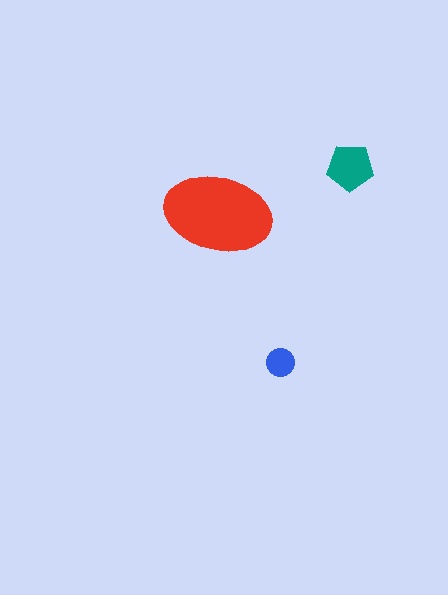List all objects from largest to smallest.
The red ellipse, the teal pentagon, the blue circle.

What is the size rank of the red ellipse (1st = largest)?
1st.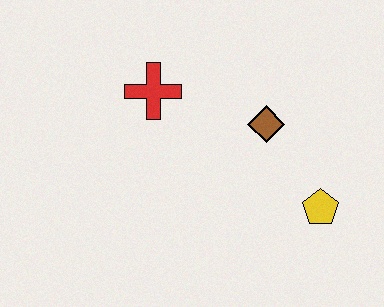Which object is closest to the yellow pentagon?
The brown diamond is closest to the yellow pentagon.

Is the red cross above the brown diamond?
Yes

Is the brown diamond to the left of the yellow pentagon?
Yes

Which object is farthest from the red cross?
The yellow pentagon is farthest from the red cross.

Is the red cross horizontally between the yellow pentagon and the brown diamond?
No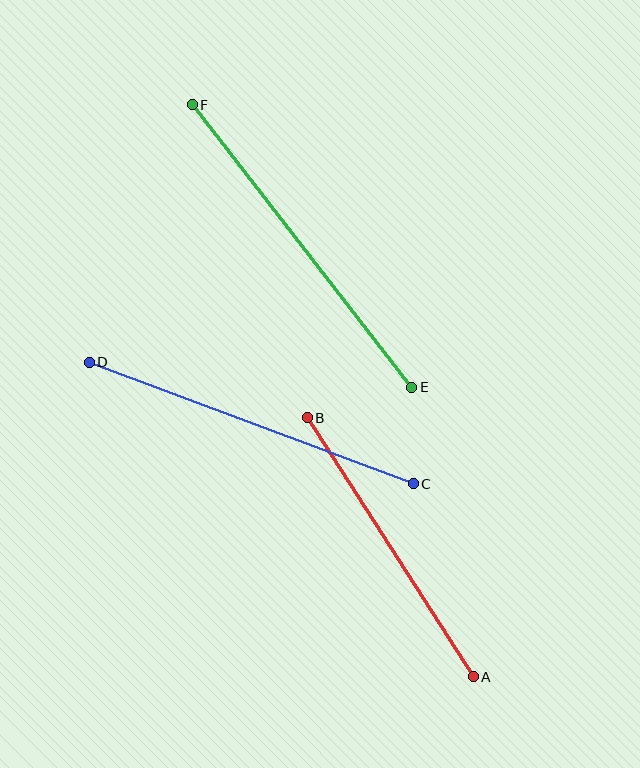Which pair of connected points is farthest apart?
Points E and F are farthest apart.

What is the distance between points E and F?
The distance is approximately 358 pixels.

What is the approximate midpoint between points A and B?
The midpoint is at approximately (390, 547) pixels.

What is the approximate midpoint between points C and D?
The midpoint is at approximately (251, 423) pixels.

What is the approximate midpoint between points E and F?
The midpoint is at approximately (302, 246) pixels.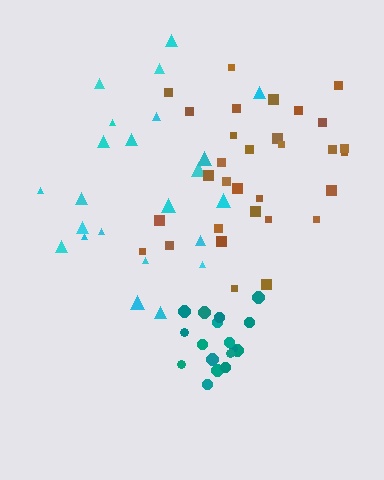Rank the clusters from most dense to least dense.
teal, brown, cyan.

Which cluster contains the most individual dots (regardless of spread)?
Brown (31).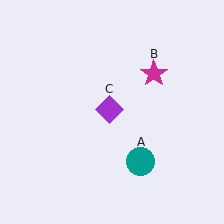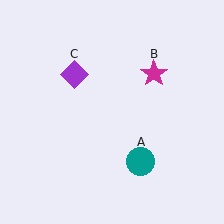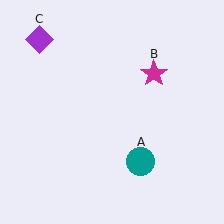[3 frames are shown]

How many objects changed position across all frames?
1 object changed position: purple diamond (object C).